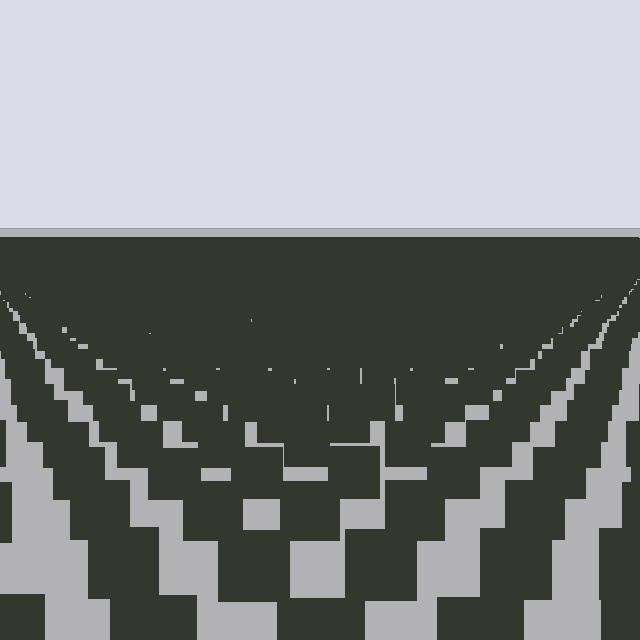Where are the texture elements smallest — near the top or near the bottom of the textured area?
Near the top.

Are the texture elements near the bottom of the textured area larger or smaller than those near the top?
Larger. Near the bottom, elements are closer to the viewer and appear at a bigger on-screen size.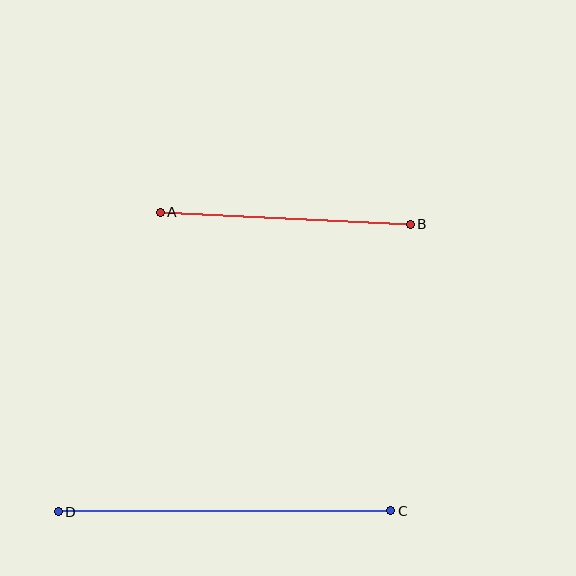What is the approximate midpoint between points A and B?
The midpoint is at approximately (285, 218) pixels.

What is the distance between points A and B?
The distance is approximately 251 pixels.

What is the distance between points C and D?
The distance is approximately 333 pixels.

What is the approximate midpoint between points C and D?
The midpoint is at approximately (224, 511) pixels.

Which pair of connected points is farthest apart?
Points C and D are farthest apart.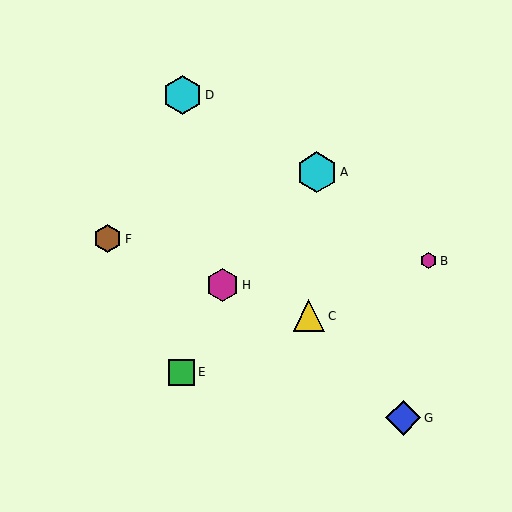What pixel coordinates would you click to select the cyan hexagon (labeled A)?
Click at (317, 172) to select the cyan hexagon A.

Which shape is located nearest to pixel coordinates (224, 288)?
The magenta hexagon (labeled H) at (222, 285) is nearest to that location.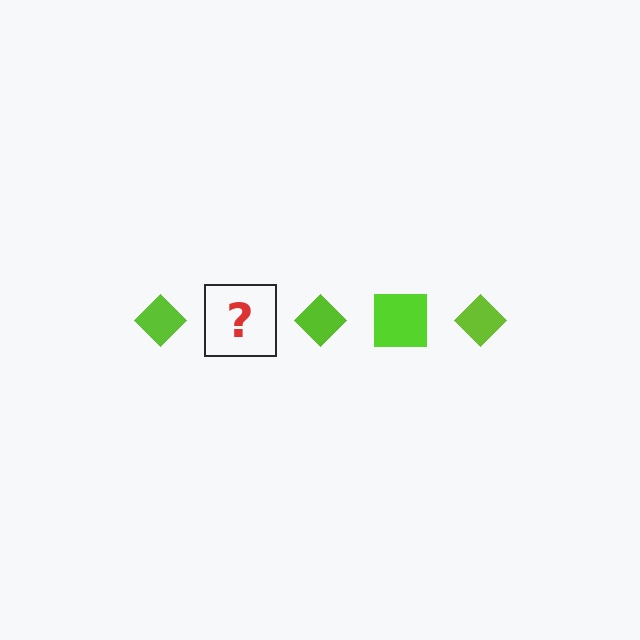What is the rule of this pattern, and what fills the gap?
The rule is that the pattern cycles through diamond, square shapes in lime. The gap should be filled with a lime square.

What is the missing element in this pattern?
The missing element is a lime square.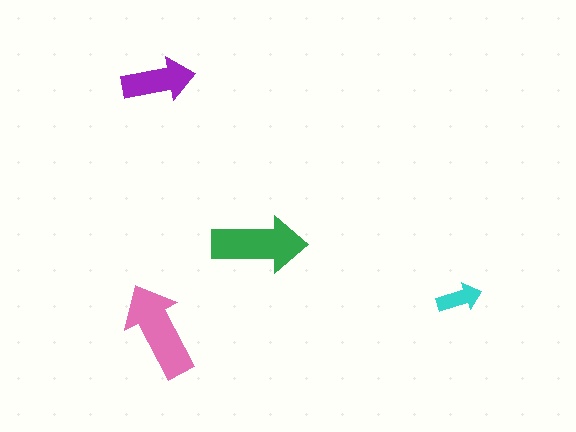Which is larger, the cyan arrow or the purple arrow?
The purple one.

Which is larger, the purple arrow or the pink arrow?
The pink one.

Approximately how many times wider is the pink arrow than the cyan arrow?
About 2 times wider.